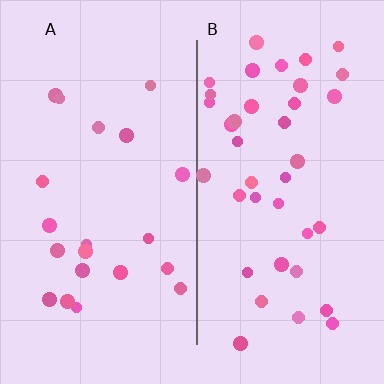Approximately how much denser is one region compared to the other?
Approximately 2.0× — region B over region A.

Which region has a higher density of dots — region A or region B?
B (the right).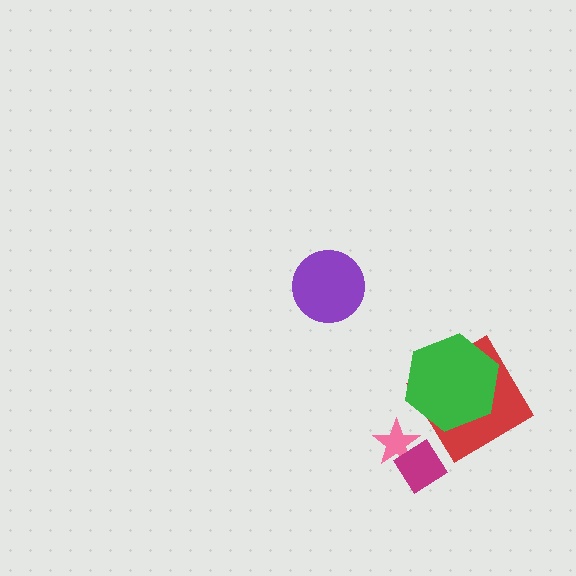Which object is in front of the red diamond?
The green hexagon is in front of the red diamond.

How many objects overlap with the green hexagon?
1 object overlaps with the green hexagon.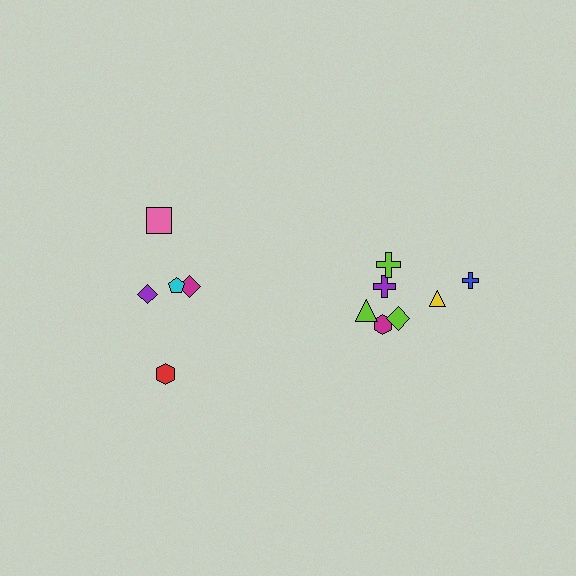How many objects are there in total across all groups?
There are 12 objects.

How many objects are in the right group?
There are 7 objects.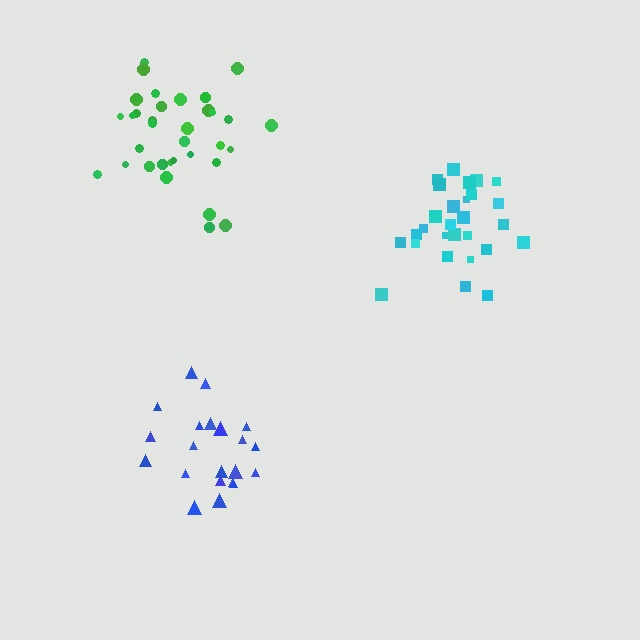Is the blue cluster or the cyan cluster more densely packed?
Cyan.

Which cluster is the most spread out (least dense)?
Blue.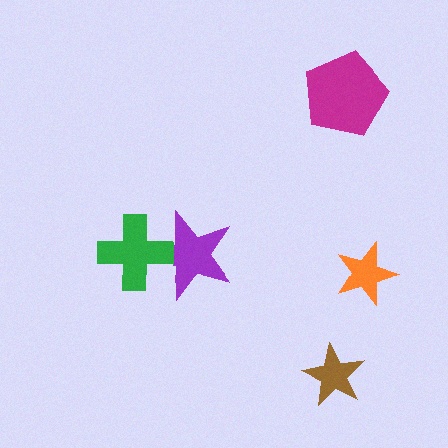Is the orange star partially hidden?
No, no other shape covers it.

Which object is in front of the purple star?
The green cross is in front of the purple star.